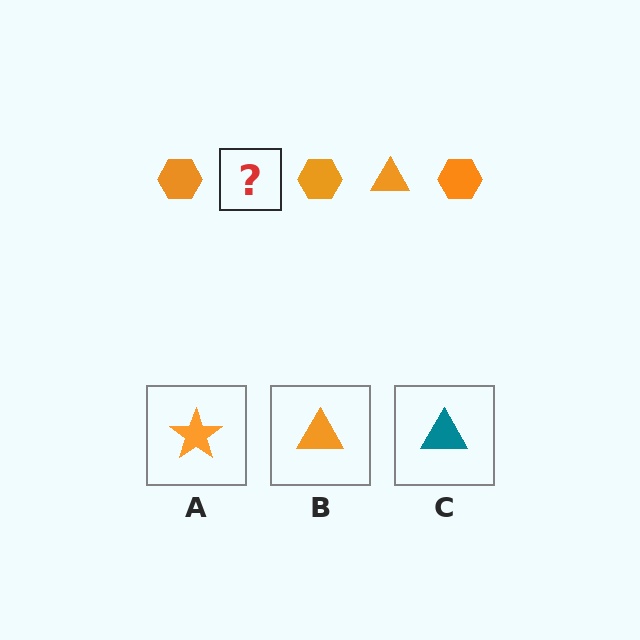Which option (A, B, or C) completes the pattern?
B.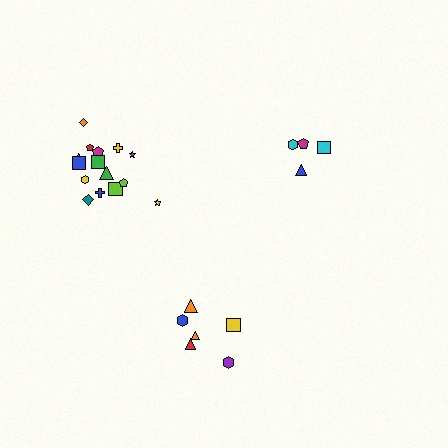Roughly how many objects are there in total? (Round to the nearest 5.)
Roughly 25 objects in total.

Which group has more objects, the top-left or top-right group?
The top-left group.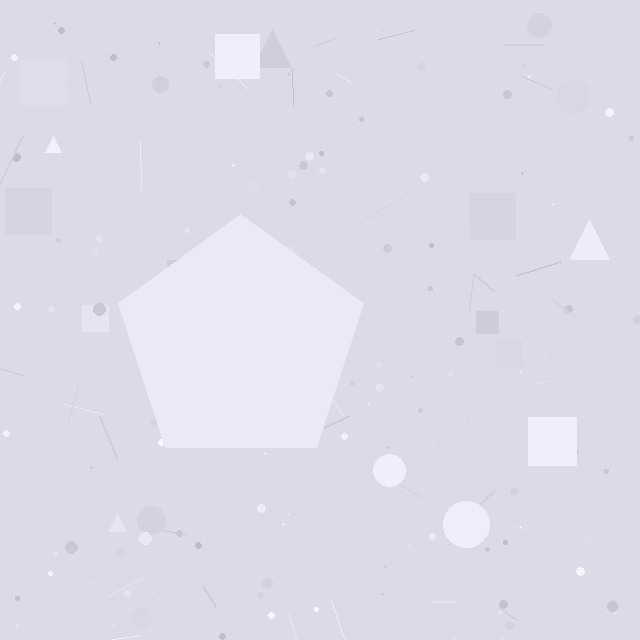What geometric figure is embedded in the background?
A pentagon is embedded in the background.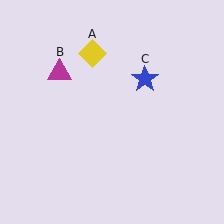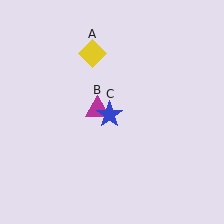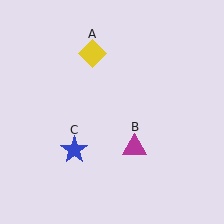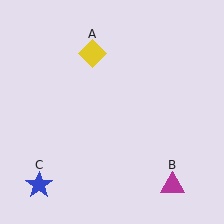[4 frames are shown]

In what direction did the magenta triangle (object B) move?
The magenta triangle (object B) moved down and to the right.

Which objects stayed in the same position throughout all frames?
Yellow diamond (object A) remained stationary.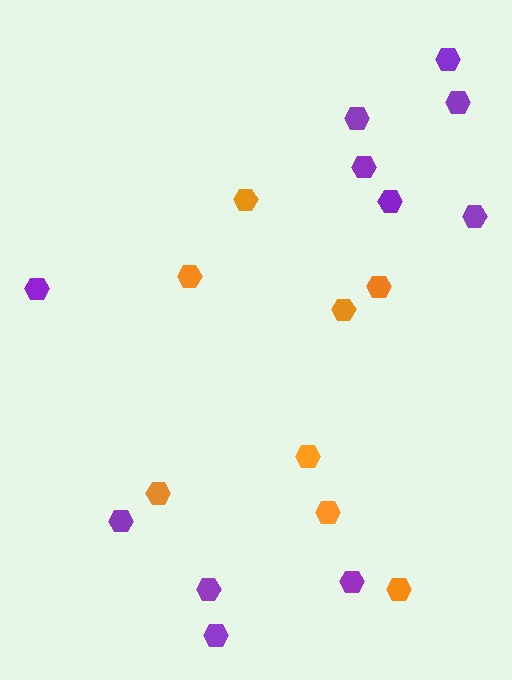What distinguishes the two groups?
There are 2 groups: one group of purple hexagons (11) and one group of orange hexagons (8).